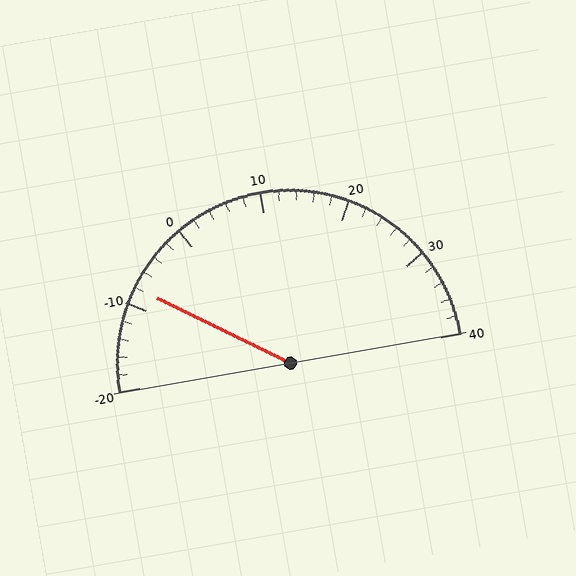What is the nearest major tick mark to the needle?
The nearest major tick mark is -10.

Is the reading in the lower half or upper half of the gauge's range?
The reading is in the lower half of the range (-20 to 40).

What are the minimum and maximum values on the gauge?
The gauge ranges from -20 to 40.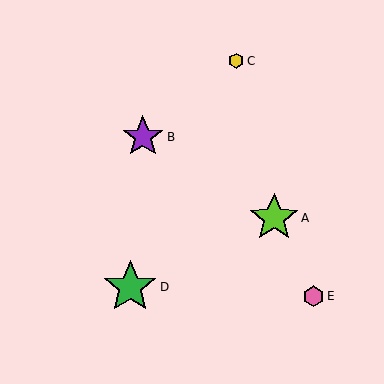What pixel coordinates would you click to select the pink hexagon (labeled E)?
Click at (314, 296) to select the pink hexagon E.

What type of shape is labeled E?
Shape E is a pink hexagon.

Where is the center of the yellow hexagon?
The center of the yellow hexagon is at (236, 61).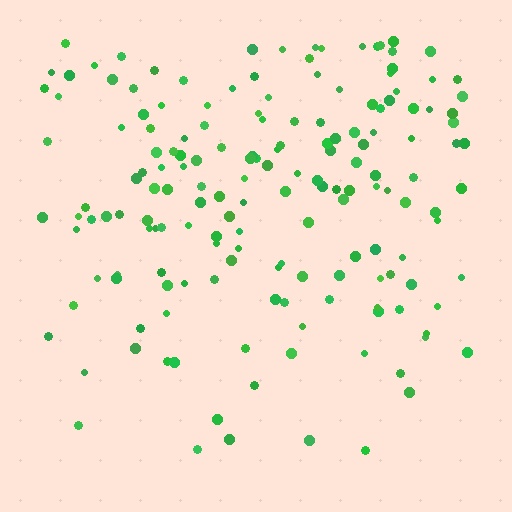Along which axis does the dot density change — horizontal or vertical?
Vertical.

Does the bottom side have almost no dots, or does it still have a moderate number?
Still a moderate number, just noticeably fewer than the top.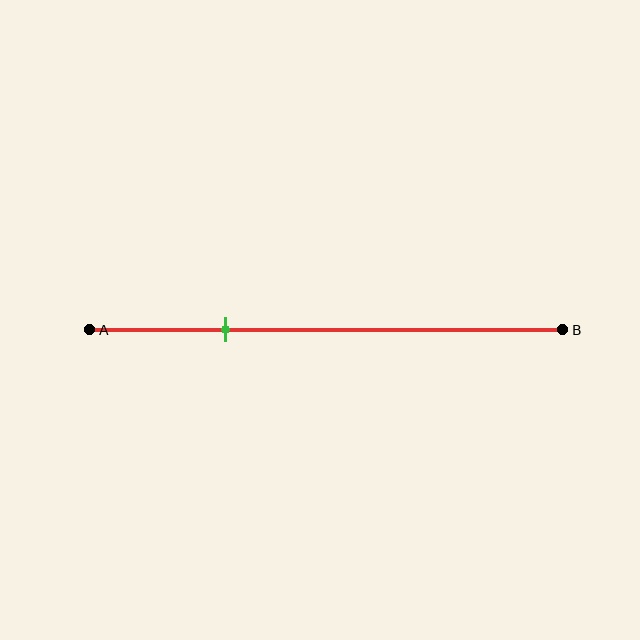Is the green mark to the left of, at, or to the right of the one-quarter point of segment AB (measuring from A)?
The green mark is to the right of the one-quarter point of segment AB.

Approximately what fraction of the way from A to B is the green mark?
The green mark is approximately 30% of the way from A to B.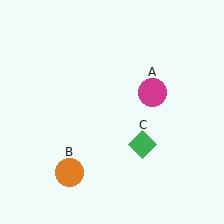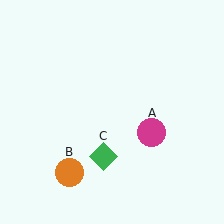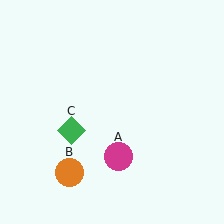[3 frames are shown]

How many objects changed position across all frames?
2 objects changed position: magenta circle (object A), green diamond (object C).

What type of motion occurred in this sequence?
The magenta circle (object A), green diamond (object C) rotated clockwise around the center of the scene.